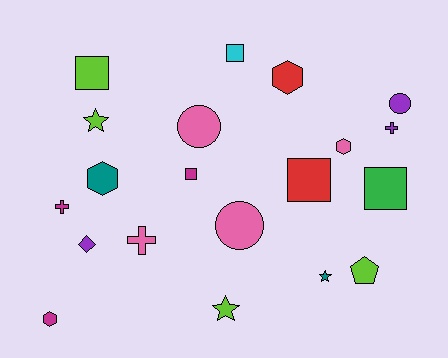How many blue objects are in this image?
There are no blue objects.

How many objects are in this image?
There are 20 objects.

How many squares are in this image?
There are 5 squares.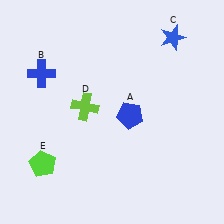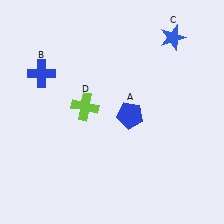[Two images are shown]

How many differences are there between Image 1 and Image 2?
There is 1 difference between the two images.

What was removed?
The lime pentagon (E) was removed in Image 2.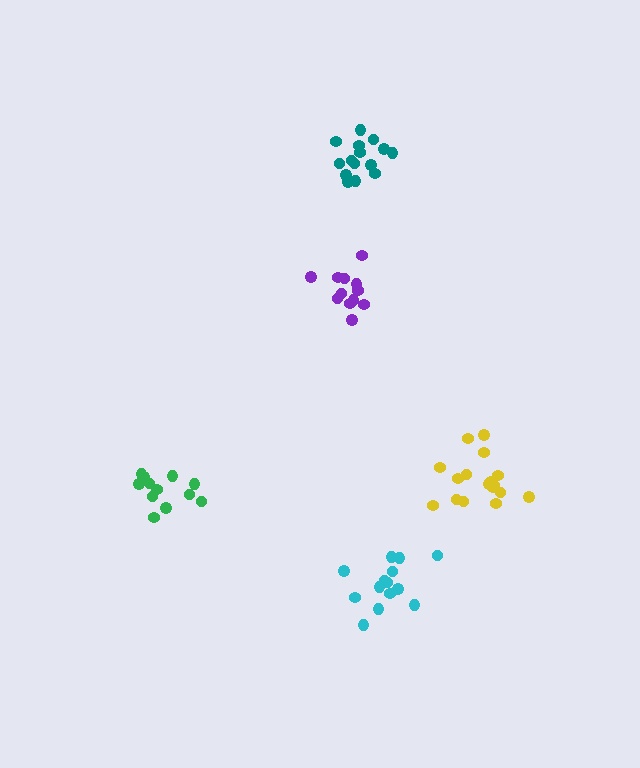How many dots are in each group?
Group 1: 14 dots, Group 2: 17 dots, Group 3: 12 dots, Group 4: 12 dots, Group 5: 15 dots (70 total).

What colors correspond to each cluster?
The clusters are colored: cyan, yellow, purple, green, teal.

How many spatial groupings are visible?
There are 5 spatial groupings.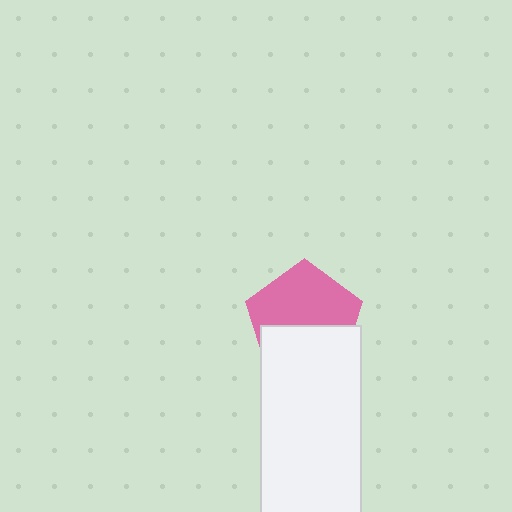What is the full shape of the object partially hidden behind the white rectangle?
The partially hidden object is a pink pentagon.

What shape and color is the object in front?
The object in front is a white rectangle.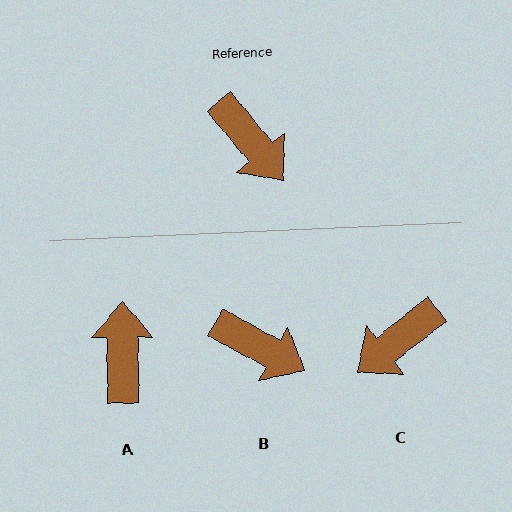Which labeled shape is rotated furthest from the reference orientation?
A, about 141 degrees away.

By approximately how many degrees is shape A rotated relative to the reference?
Approximately 141 degrees counter-clockwise.